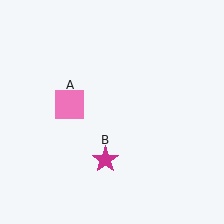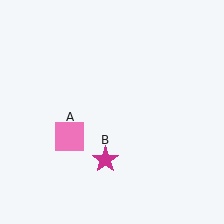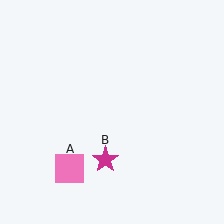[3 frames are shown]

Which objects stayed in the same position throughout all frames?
Magenta star (object B) remained stationary.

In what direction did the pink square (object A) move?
The pink square (object A) moved down.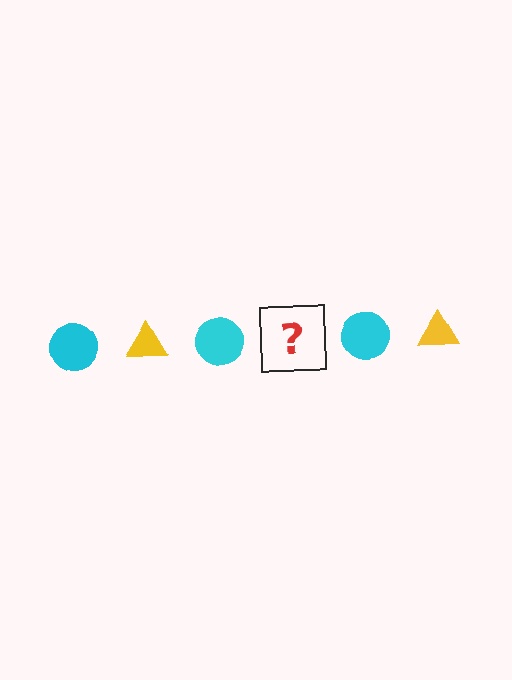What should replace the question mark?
The question mark should be replaced with a yellow triangle.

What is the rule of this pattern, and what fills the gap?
The rule is that the pattern alternates between cyan circle and yellow triangle. The gap should be filled with a yellow triangle.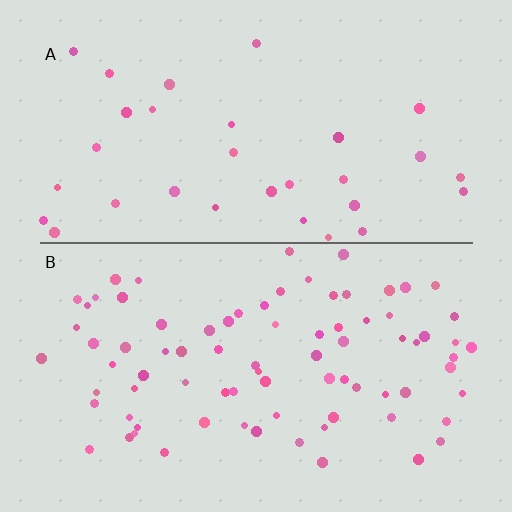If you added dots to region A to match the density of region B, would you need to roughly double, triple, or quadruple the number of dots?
Approximately triple.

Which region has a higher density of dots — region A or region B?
B (the bottom).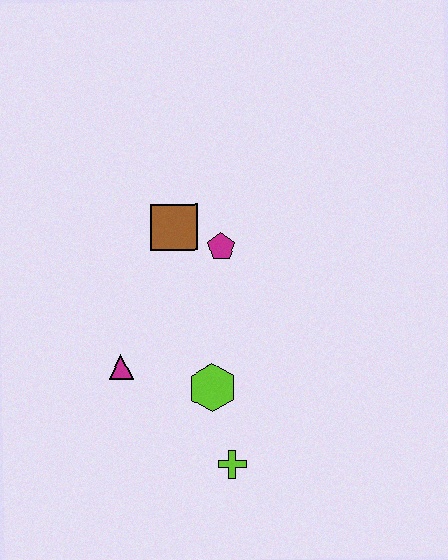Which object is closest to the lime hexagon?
The lime cross is closest to the lime hexagon.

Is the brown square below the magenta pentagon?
No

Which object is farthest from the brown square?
The lime cross is farthest from the brown square.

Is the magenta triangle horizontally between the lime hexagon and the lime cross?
No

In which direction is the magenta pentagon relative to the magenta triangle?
The magenta pentagon is above the magenta triangle.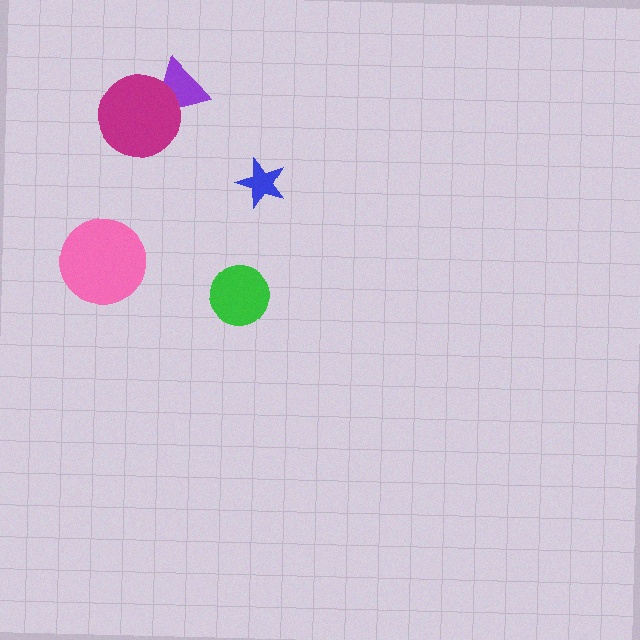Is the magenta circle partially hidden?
No, no other shape covers it.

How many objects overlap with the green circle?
0 objects overlap with the green circle.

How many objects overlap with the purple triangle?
1 object overlaps with the purple triangle.